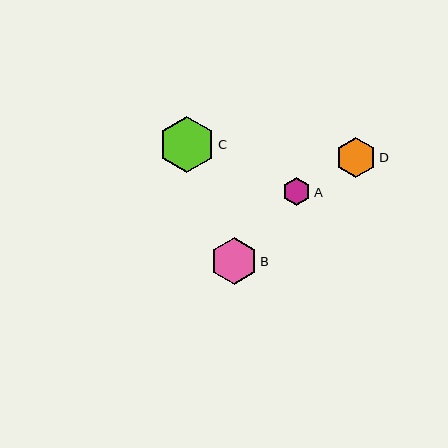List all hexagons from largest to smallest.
From largest to smallest: C, B, D, A.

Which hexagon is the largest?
Hexagon C is the largest with a size of approximately 56 pixels.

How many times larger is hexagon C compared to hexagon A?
Hexagon C is approximately 2.0 times the size of hexagon A.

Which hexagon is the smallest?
Hexagon A is the smallest with a size of approximately 28 pixels.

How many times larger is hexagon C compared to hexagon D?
Hexagon C is approximately 1.4 times the size of hexagon D.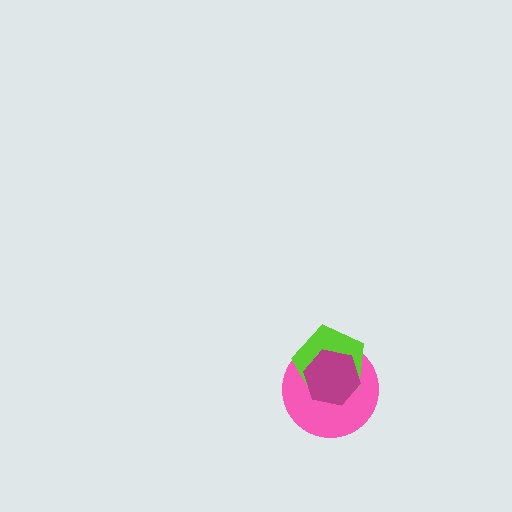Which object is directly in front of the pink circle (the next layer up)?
The lime pentagon is directly in front of the pink circle.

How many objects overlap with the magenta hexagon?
2 objects overlap with the magenta hexagon.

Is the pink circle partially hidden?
Yes, it is partially covered by another shape.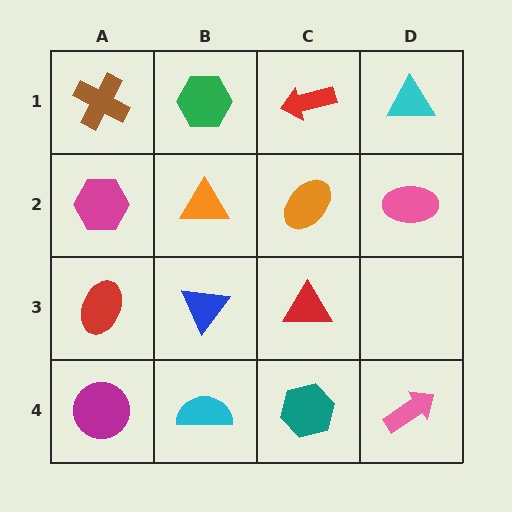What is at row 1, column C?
A red arrow.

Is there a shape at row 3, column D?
No, that cell is empty.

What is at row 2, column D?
A pink ellipse.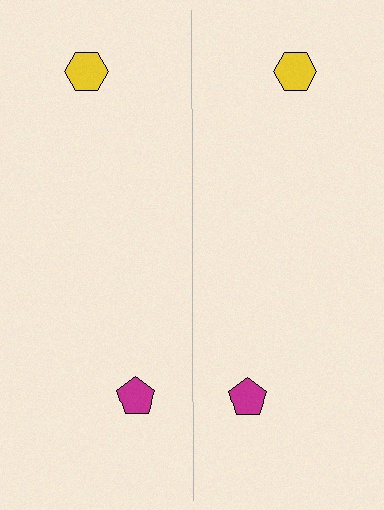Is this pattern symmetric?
Yes, this pattern has bilateral (reflection) symmetry.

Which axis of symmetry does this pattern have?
The pattern has a vertical axis of symmetry running through the center of the image.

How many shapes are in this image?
There are 4 shapes in this image.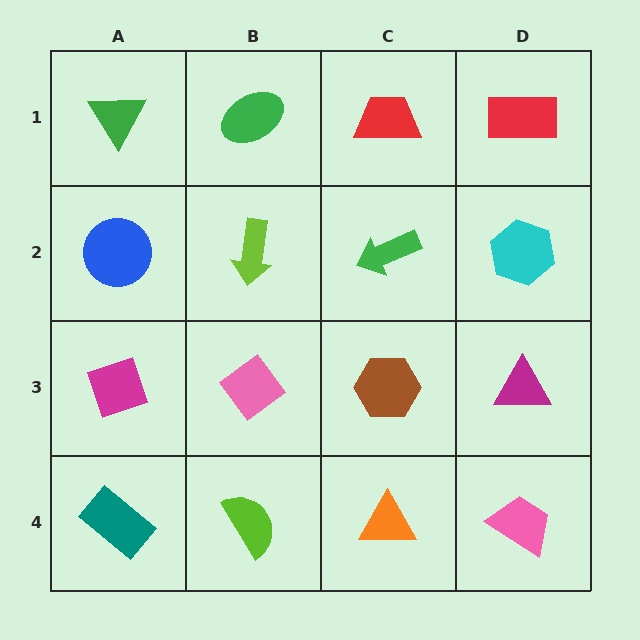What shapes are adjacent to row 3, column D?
A cyan hexagon (row 2, column D), a pink trapezoid (row 4, column D), a brown hexagon (row 3, column C).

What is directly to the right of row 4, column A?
A lime semicircle.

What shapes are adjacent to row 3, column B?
A lime arrow (row 2, column B), a lime semicircle (row 4, column B), a magenta diamond (row 3, column A), a brown hexagon (row 3, column C).